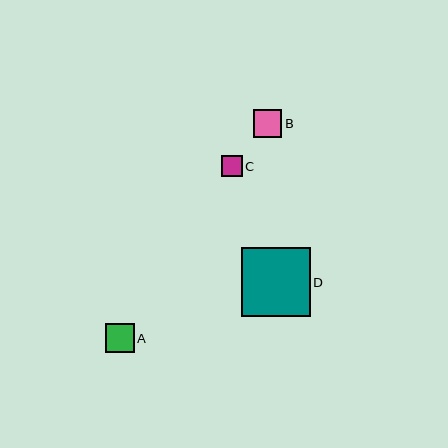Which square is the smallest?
Square C is the smallest with a size of approximately 21 pixels.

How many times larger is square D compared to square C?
Square D is approximately 3.2 times the size of square C.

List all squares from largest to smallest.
From largest to smallest: D, A, B, C.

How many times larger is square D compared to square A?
Square D is approximately 2.4 times the size of square A.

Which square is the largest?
Square D is the largest with a size of approximately 69 pixels.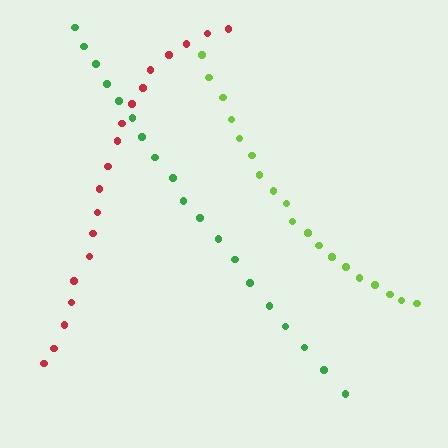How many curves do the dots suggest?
There are 3 distinct paths.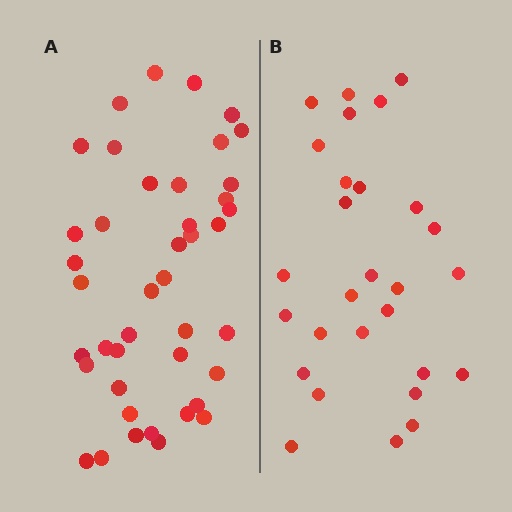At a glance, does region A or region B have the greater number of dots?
Region A (the left region) has more dots.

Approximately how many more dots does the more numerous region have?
Region A has approximately 15 more dots than region B.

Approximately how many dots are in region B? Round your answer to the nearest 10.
About 30 dots. (The exact count is 28, which rounds to 30.)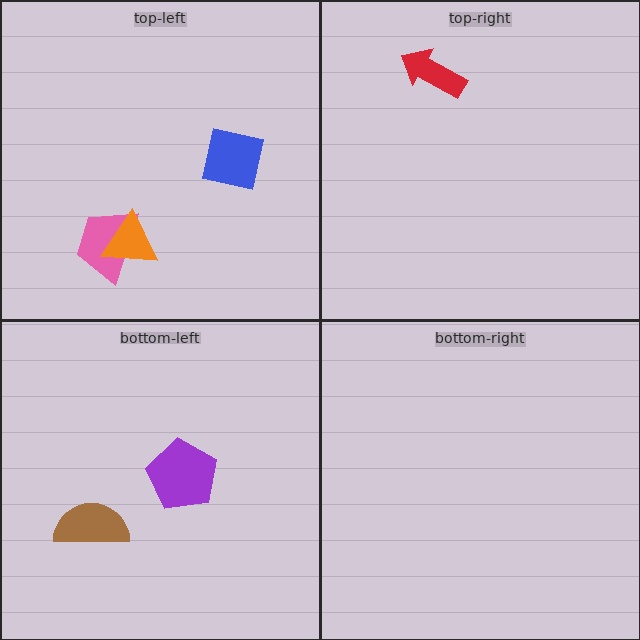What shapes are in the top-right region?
The red arrow.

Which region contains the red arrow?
The top-right region.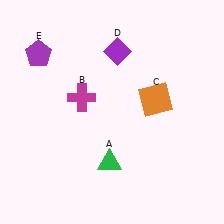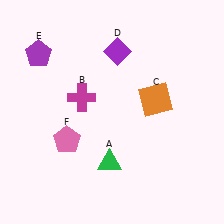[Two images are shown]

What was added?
A pink pentagon (F) was added in Image 2.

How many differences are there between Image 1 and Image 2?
There is 1 difference between the two images.